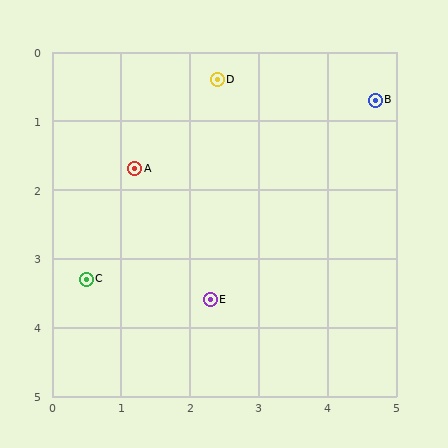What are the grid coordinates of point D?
Point D is at approximately (2.4, 0.4).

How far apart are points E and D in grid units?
Points E and D are about 3.2 grid units apart.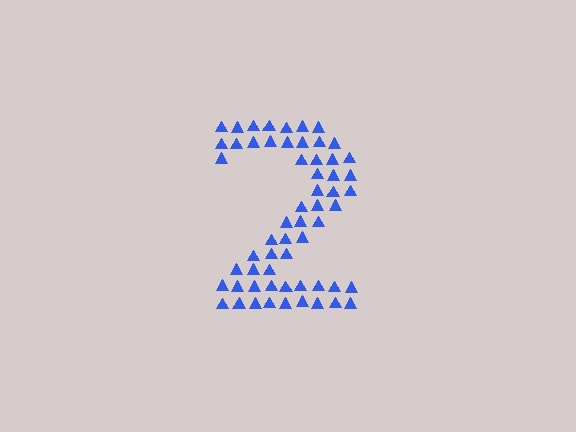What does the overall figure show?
The overall figure shows the digit 2.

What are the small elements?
The small elements are triangles.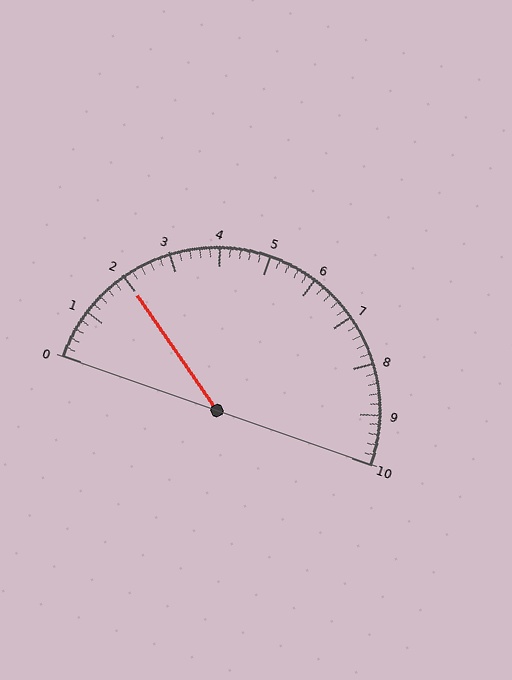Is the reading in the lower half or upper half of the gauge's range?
The reading is in the lower half of the range (0 to 10).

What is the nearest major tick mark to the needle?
The nearest major tick mark is 2.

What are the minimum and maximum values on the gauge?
The gauge ranges from 0 to 10.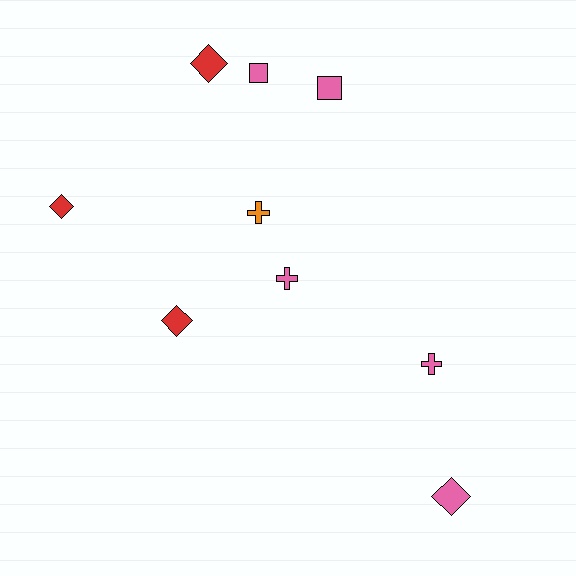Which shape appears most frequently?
Diamond, with 4 objects.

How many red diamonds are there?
There are 3 red diamonds.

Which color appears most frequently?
Pink, with 5 objects.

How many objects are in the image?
There are 9 objects.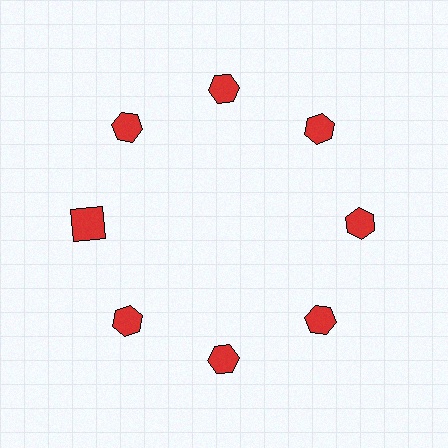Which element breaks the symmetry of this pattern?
The red square at roughly the 9 o'clock position breaks the symmetry. All other shapes are red hexagons.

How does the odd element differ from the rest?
It has a different shape: square instead of hexagon.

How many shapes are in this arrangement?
There are 8 shapes arranged in a ring pattern.